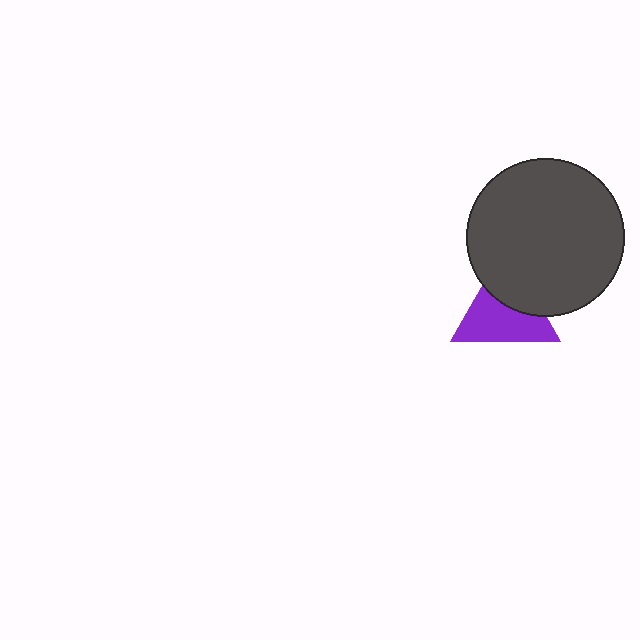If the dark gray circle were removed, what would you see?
You would see the complete purple triangle.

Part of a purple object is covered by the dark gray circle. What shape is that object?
It is a triangle.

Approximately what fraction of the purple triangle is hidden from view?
Roughly 39% of the purple triangle is hidden behind the dark gray circle.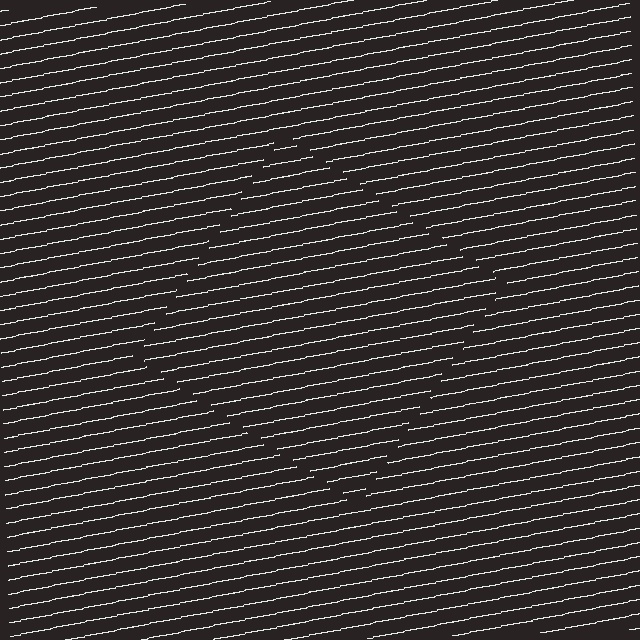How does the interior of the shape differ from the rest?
The interior of the shape contains the same grating, shifted by half a period — the contour is defined by the phase discontinuity where line-ends from the inner and outer gratings abut.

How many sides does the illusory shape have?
4 sides — the line-ends trace a square.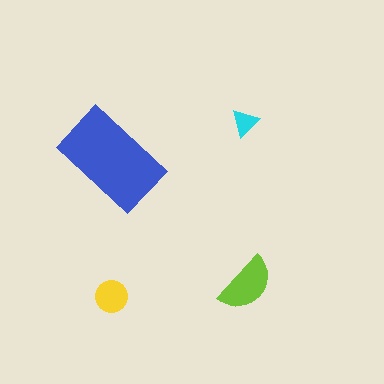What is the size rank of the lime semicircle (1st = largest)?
2nd.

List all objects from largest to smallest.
The blue rectangle, the lime semicircle, the yellow circle, the cyan triangle.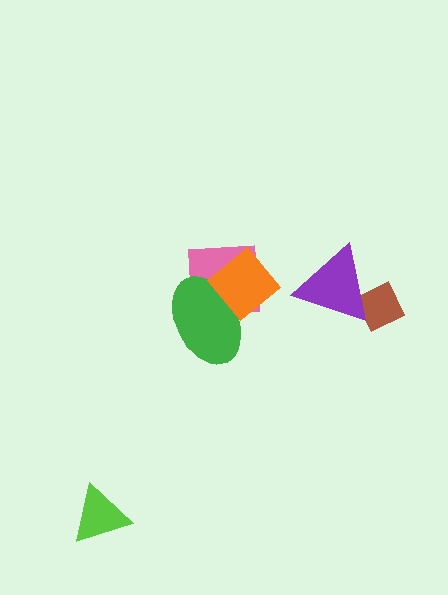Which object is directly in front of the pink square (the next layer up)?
The green ellipse is directly in front of the pink square.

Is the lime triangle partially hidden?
No, no other shape covers it.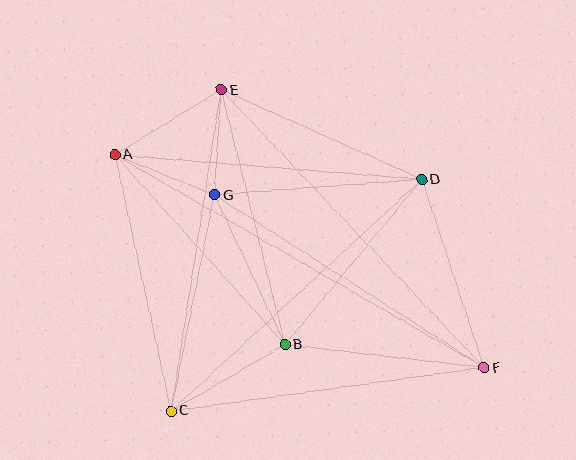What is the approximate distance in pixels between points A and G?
The distance between A and G is approximately 107 pixels.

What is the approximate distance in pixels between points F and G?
The distance between F and G is approximately 320 pixels.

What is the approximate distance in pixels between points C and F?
The distance between C and F is approximately 316 pixels.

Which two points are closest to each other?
Points E and G are closest to each other.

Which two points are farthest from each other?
Points A and F are farthest from each other.